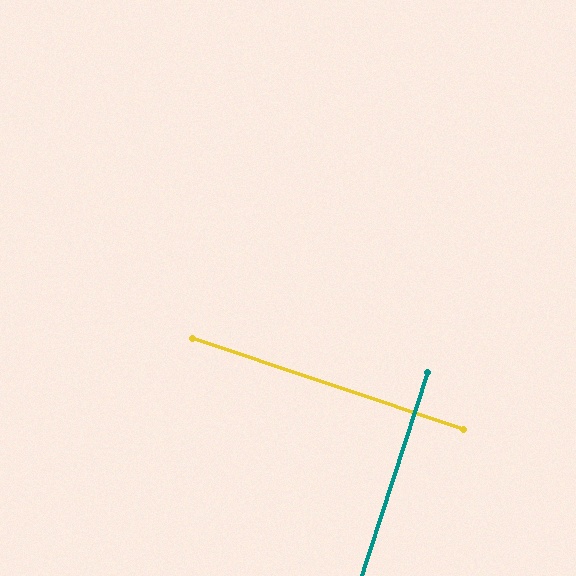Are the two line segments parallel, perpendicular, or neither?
Perpendicular — they meet at approximately 89°.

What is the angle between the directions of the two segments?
Approximately 89 degrees.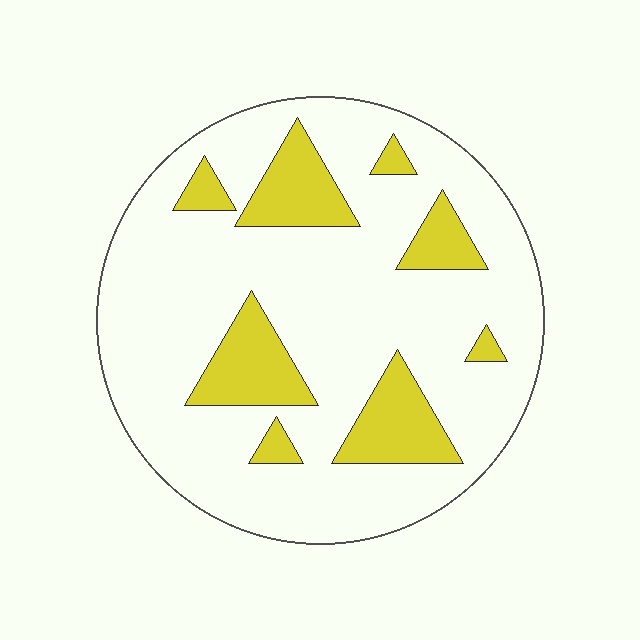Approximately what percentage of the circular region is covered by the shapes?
Approximately 20%.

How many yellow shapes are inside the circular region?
8.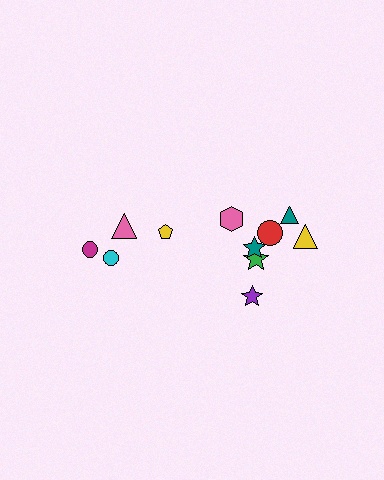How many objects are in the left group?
There are 4 objects.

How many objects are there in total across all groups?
There are 11 objects.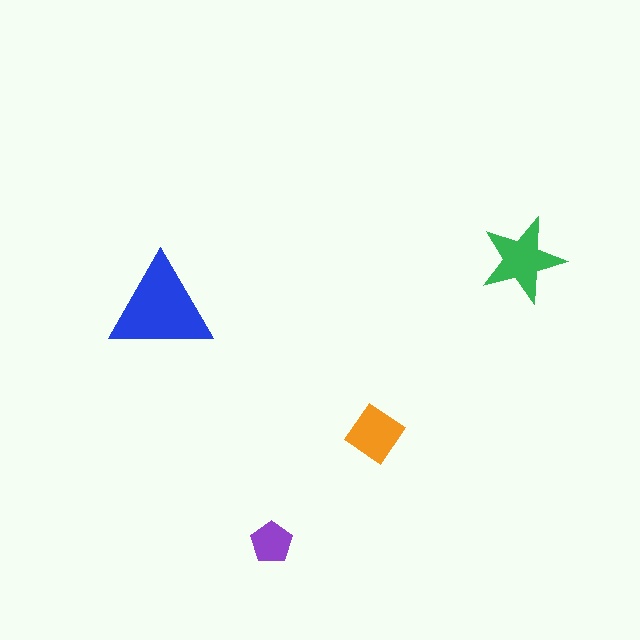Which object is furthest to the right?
The green star is rightmost.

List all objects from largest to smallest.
The blue triangle, the green star, the orange diamond, the purple pentagon.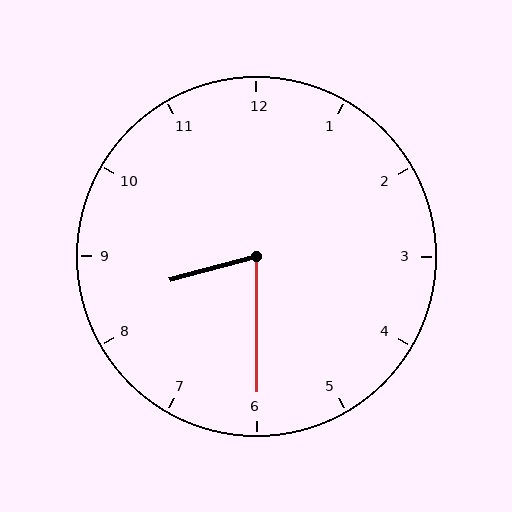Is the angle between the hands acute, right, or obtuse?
It is acute.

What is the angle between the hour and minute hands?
Approximately 75 degrees.